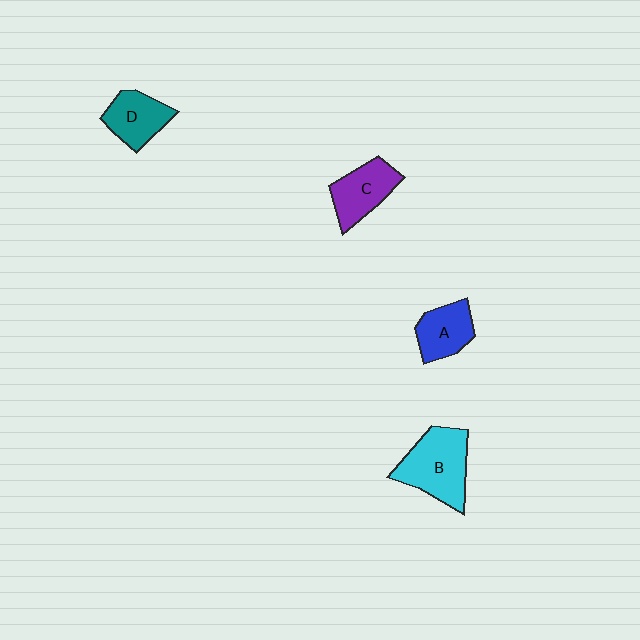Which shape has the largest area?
Shape B (cyan).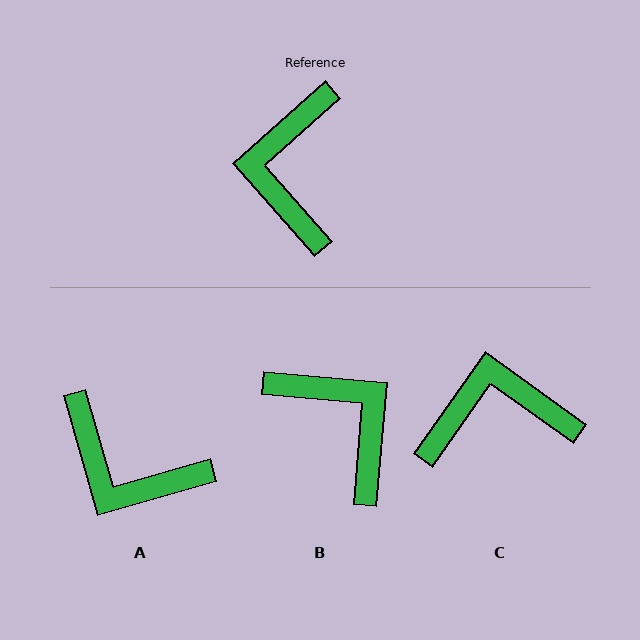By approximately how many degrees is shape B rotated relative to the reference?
Approximately 137 degrees clockwise.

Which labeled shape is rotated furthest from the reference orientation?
B, about 137 degrees away.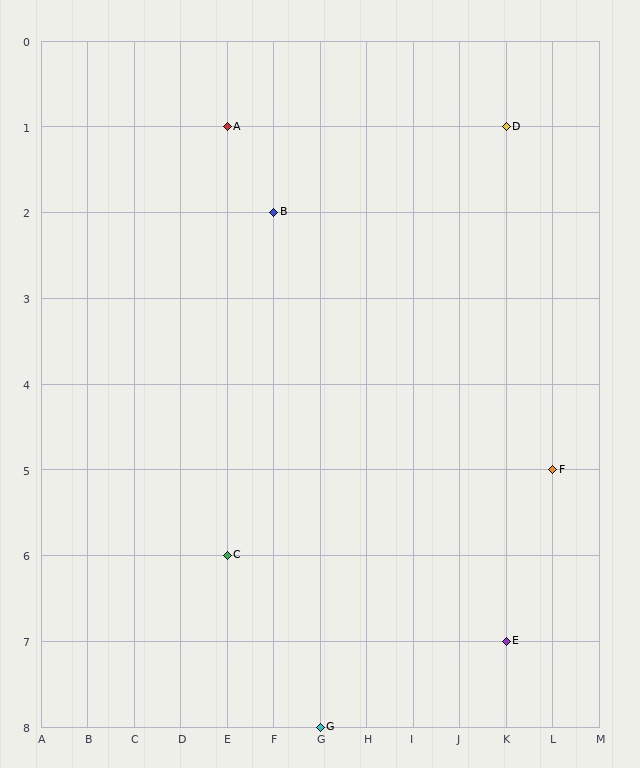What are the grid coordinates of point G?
Point G is at grid coordinates (G, 8).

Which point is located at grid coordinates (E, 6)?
Point C is at (E, 6).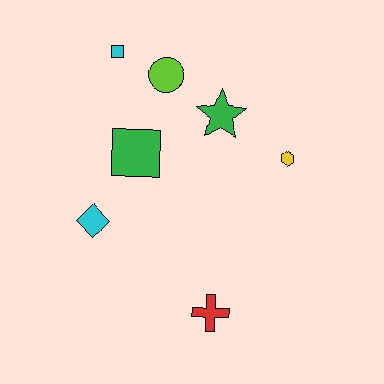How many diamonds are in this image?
There is 1 diamond.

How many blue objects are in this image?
There are no blue objects.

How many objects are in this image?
There are 7 objects.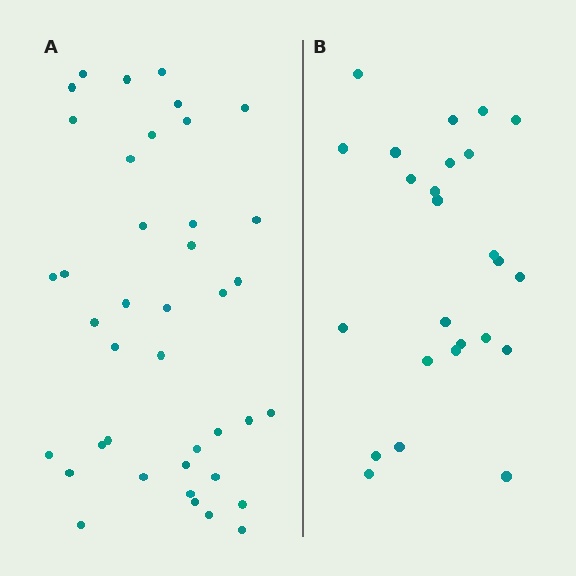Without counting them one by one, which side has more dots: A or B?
Region A (the left region) has more dots.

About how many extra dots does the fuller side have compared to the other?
Region A has approximately 15 more dots than region B.